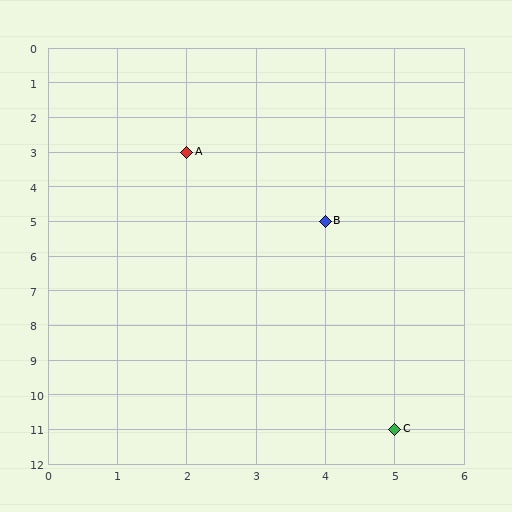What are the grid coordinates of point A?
Point A is at grid coordinates (2, 3).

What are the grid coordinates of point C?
Point C is at grid coordinates (5, 11).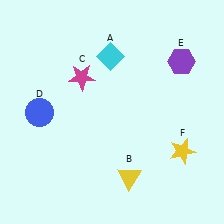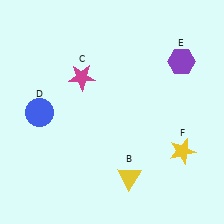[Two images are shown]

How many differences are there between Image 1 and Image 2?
There is 1 difference between the two images.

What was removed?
The cyan diamond (A) was removed in Image 2.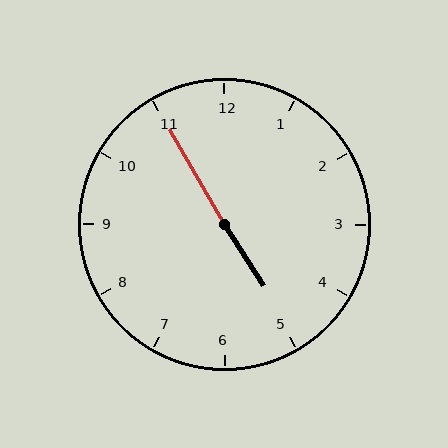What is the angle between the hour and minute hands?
Approximately 178 degrees.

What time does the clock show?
4:55.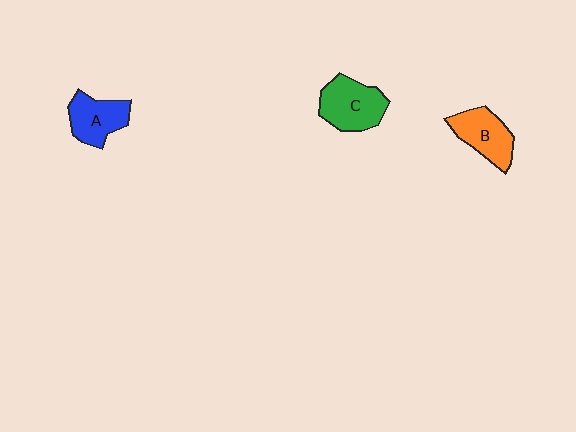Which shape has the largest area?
Shape C (green).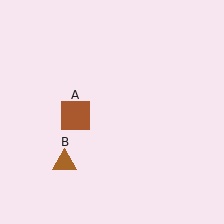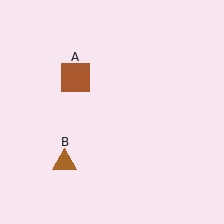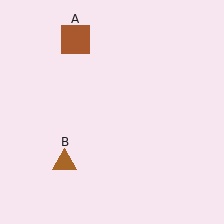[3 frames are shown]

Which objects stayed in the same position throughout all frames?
Brown triangle (object B) remained stationary.